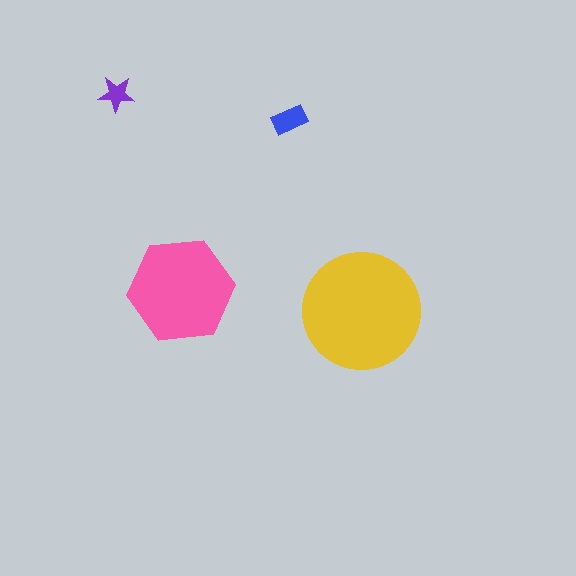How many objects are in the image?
There are 4 objects in the image.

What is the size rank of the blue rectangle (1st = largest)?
3rd.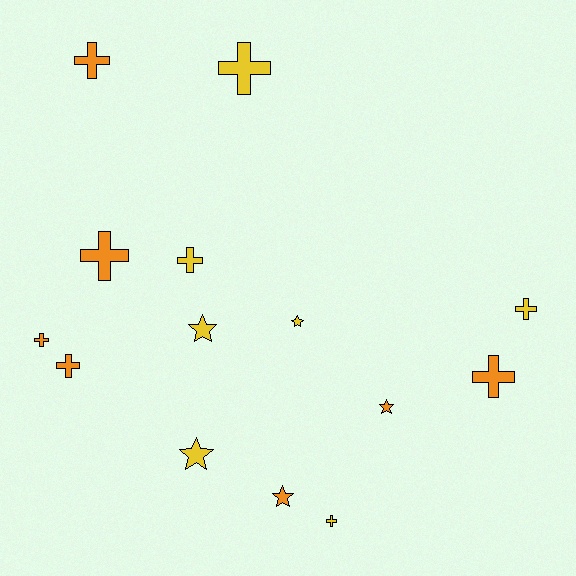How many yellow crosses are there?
There are 4 yellow crosses.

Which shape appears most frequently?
Cross, with 9 objects.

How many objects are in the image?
There are 14 objects.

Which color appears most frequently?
Orange, with 7 objects.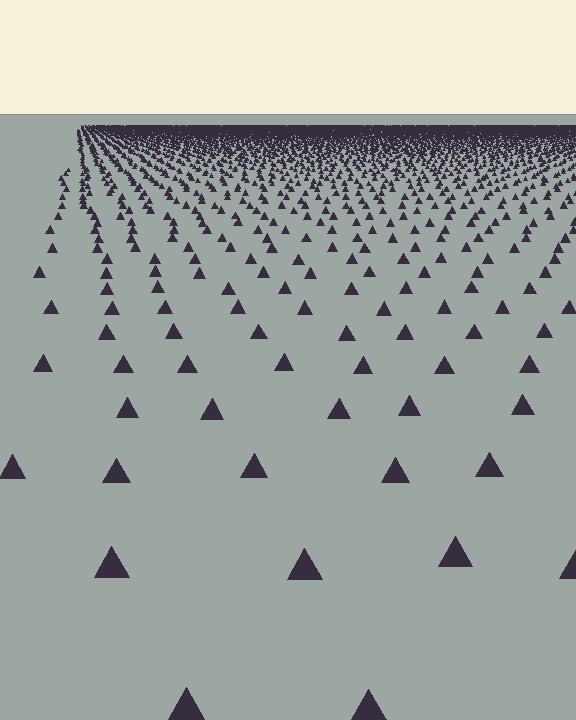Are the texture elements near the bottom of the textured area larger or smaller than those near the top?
Larger. Near the bottom, elements are closer to the viewer and appear at a bigger on-screen size.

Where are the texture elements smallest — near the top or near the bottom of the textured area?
Near the top.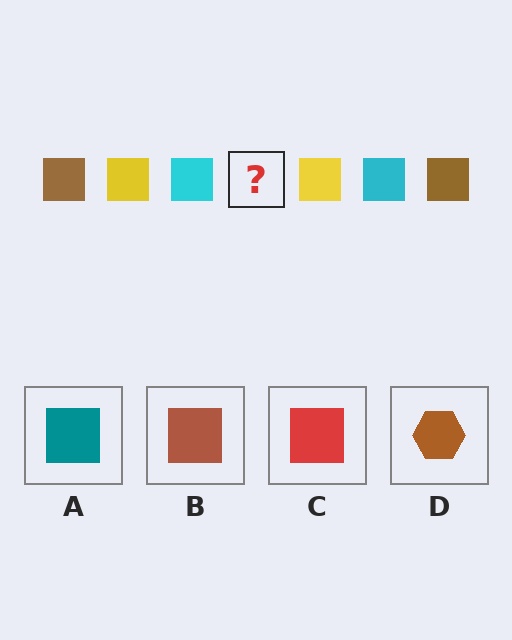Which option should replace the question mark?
Option B.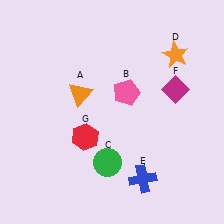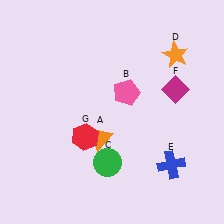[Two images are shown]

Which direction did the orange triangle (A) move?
The orange triangle (A) moved down.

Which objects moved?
The objects that moved are: the orange triangle (A), the blue cross (E).